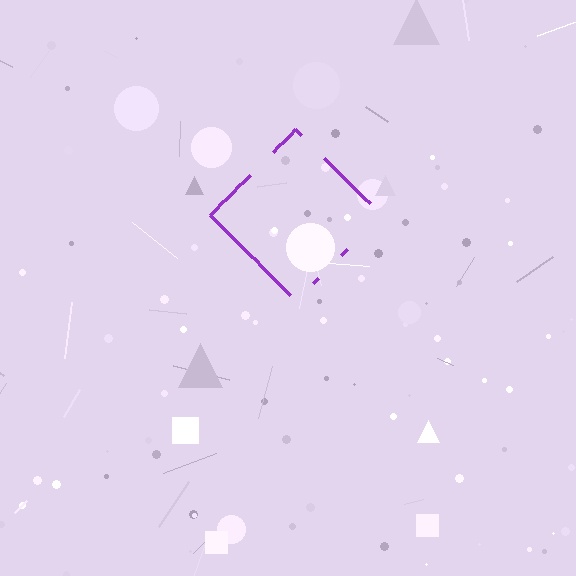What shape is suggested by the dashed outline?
The dashed outline suggests a diamond.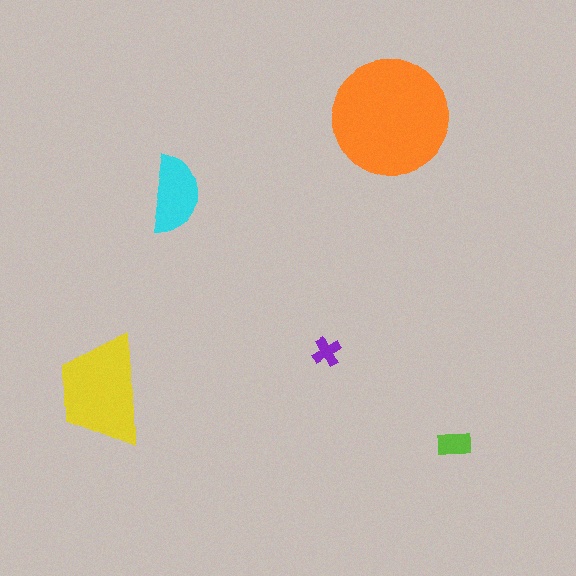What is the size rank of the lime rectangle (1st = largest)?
4th.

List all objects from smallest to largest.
The purple cross, the lime rectangle, the cyan semicircle, the yellow trapezoid, the orange circle.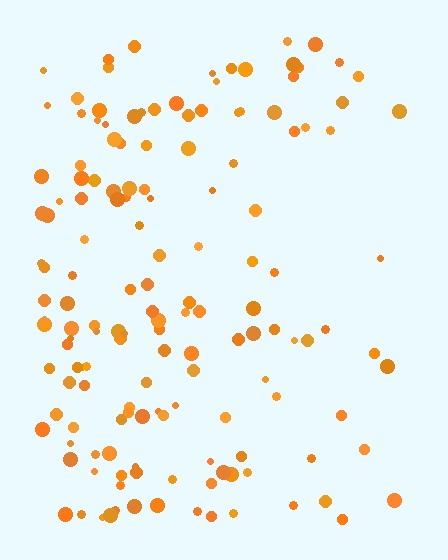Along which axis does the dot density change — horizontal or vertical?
Horizontal.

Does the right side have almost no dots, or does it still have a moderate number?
Still a moderate number, just noticeably fewer than the left.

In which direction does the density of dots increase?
From right to left, with the left side densest.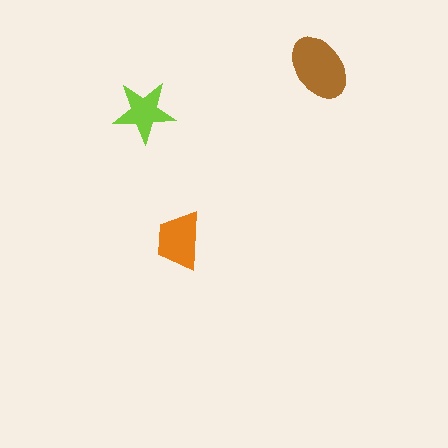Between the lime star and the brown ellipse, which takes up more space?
The brown ellipse.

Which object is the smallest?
The lime star.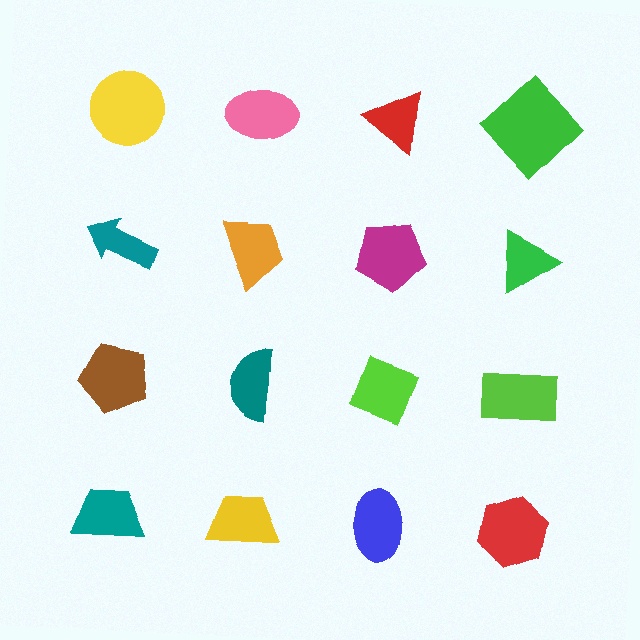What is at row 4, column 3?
A blue ellipse.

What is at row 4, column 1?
A teal trapezoid.